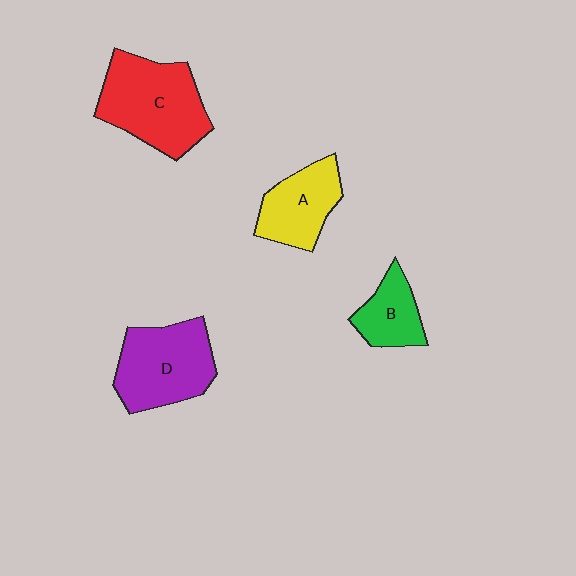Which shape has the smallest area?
Shape B (green).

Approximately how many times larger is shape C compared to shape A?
Approximately 1.6 times.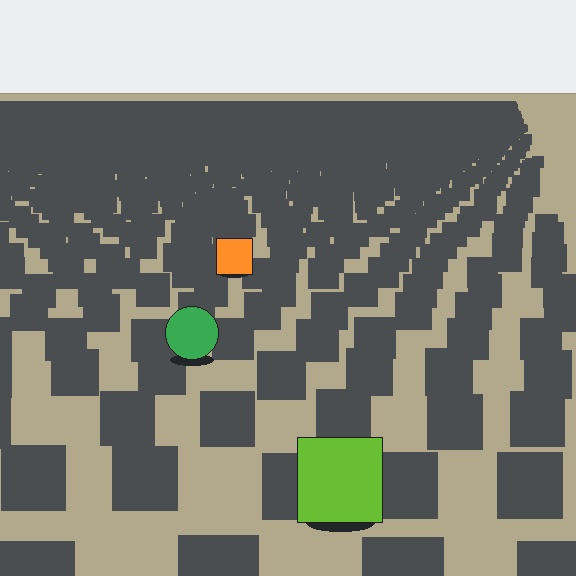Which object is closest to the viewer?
The lime square is closest. The texture marks near it are larger and more spread out.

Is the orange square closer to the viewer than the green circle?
No. The green circle is closer — you can tell from the texture gradient: the ground texture is coarser near it.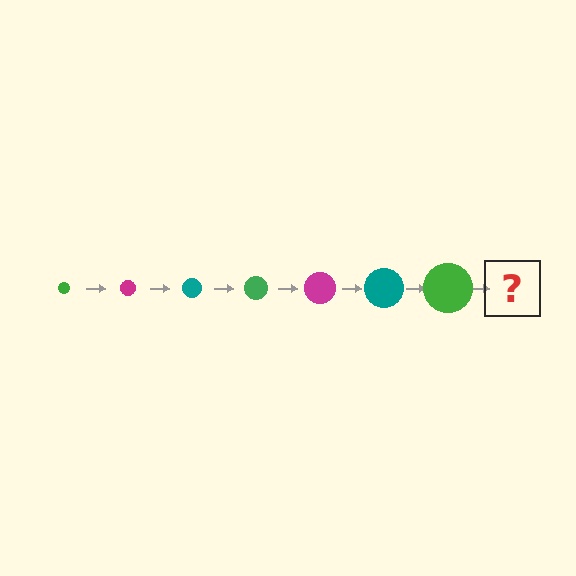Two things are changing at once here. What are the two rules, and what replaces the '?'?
The two rules are that the circle grows larger each step and the color cycles through green, magenta, and teal. The '?' should be a magenta circle, larger than the previous one.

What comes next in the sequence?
The next element should be a magenta circle, larger than the previous one.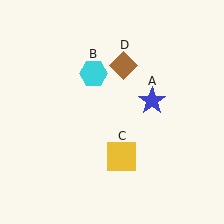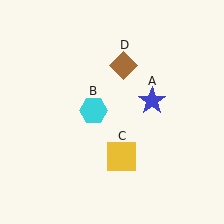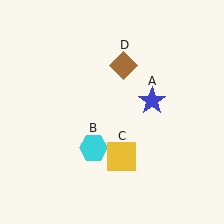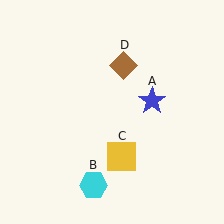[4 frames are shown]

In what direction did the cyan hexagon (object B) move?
The cyan hexagon (object B) moved down.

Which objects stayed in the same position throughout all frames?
Blue star (object A) and yellow square (object C) and brown diamond (object D) remained stationary.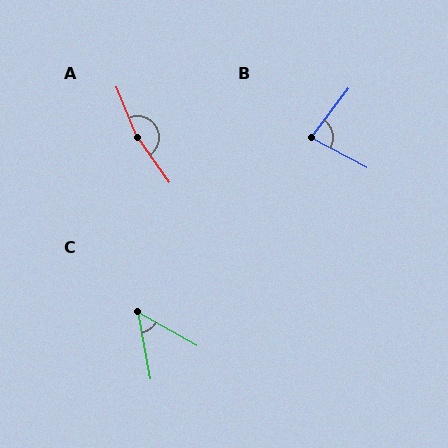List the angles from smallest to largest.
C (51°), B (81°), A (167°).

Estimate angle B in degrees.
Approximately 81 degrees.